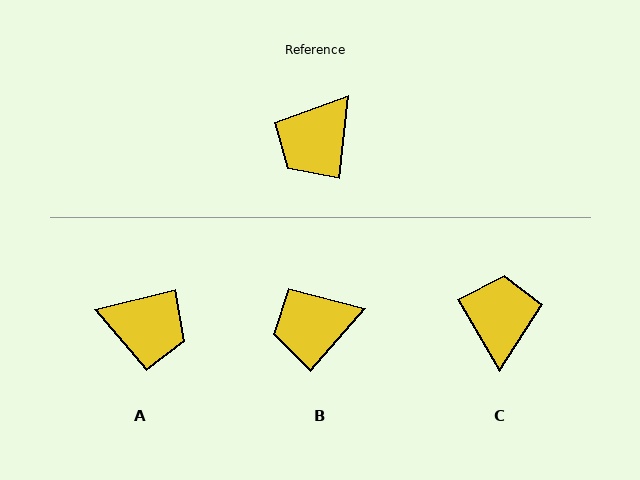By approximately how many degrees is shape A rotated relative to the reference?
Approximately 110 degrees counter-clockwise.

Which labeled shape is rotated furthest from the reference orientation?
C, about 143 degrees away.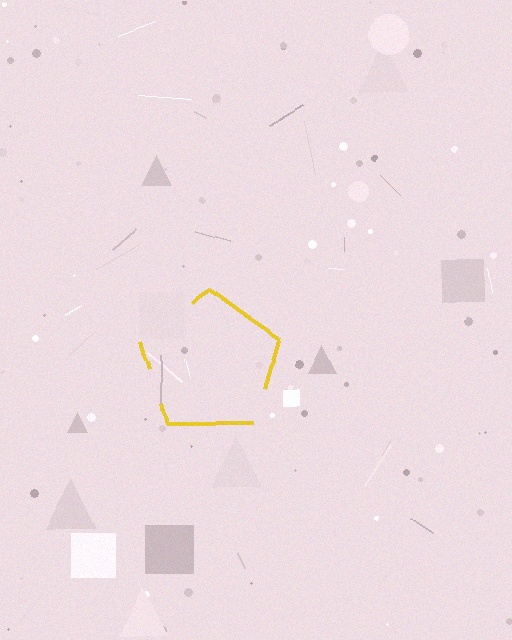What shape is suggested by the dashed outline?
The dashed outline suggests a pentagon.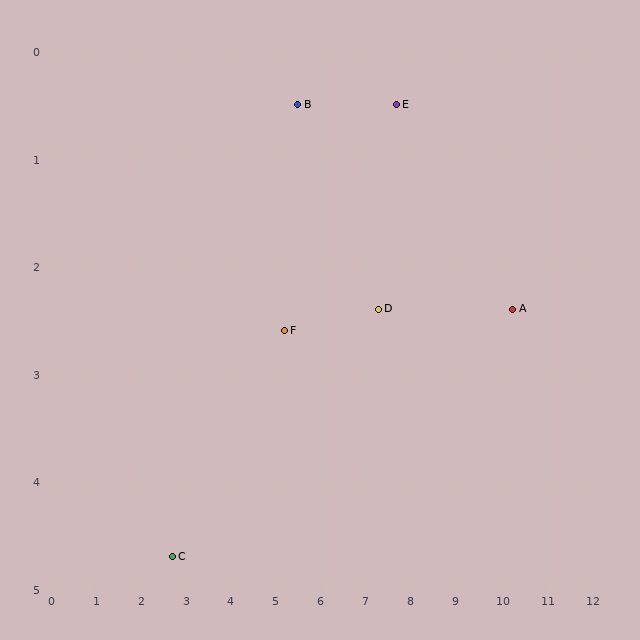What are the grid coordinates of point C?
Point C is at approximately (2.7, 4.7).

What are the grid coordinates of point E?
Point E is at approximately (7.7, 0.5).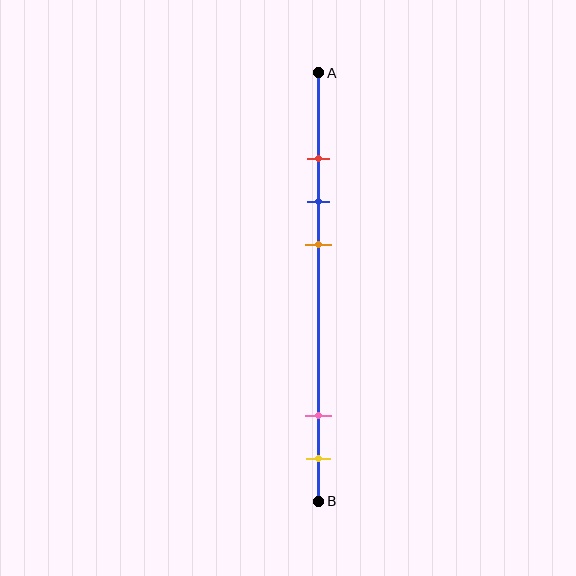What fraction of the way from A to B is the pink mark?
The pink mark is approximately 80% (0.8) of the way from A to B.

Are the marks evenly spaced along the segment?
No, the marks are not evenly spaced.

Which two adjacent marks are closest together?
The red and blue marks are the closest adjacent pair.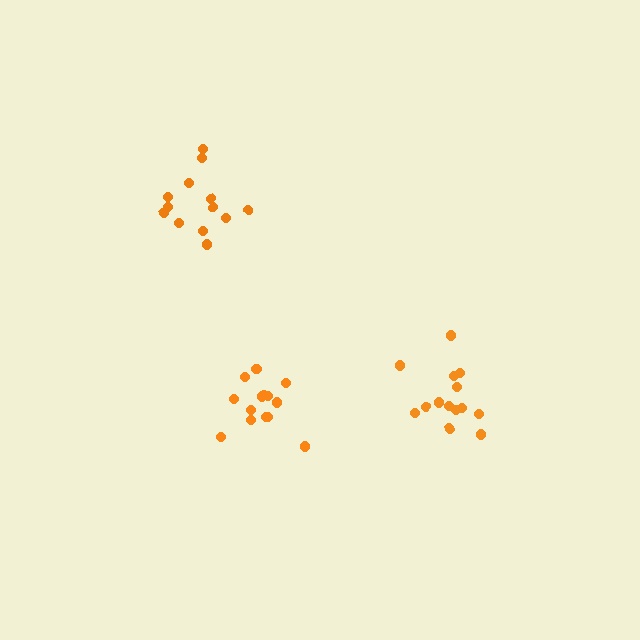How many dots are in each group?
Group 1: 14 dots, Group 2: 14 dots, Group 3: 13 dots (41 total).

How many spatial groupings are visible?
There are 3 spatial groupings.